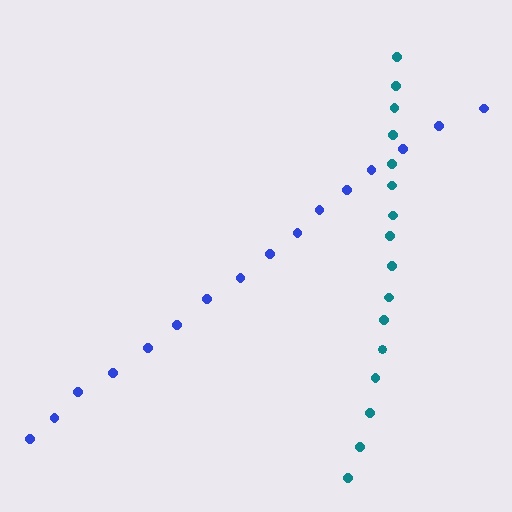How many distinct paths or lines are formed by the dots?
There are 2 distinct paths.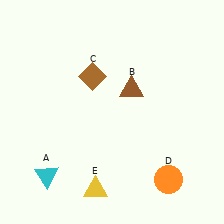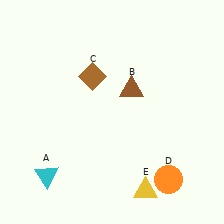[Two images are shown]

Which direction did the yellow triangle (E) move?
The yellow triangle (E) moved right.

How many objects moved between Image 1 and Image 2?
1 object moved between the two images.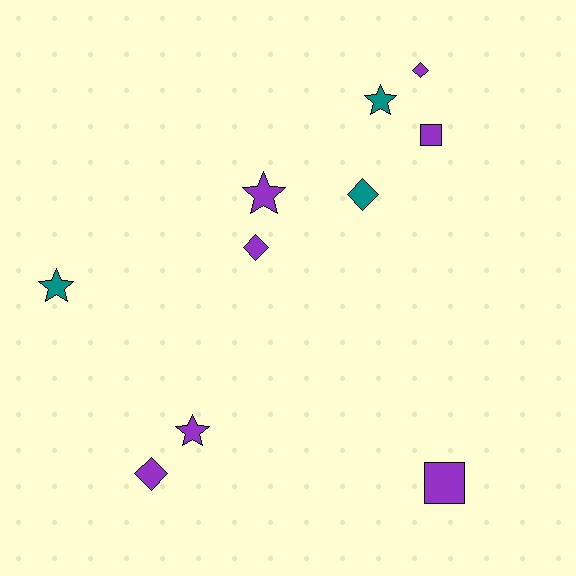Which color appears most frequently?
Purple, with 7 objects.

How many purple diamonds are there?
There are 3 purple diamonds.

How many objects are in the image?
There are 10 objects.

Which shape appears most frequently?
Star, with 4 objects.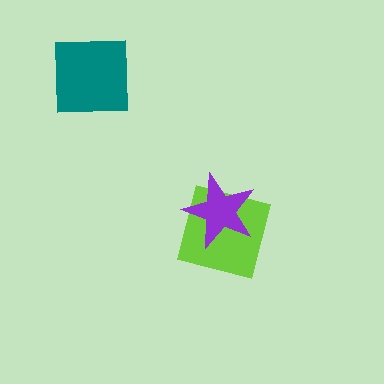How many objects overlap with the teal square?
0 objects overlap with the teal square.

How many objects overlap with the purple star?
1 object overlaps with the purple star.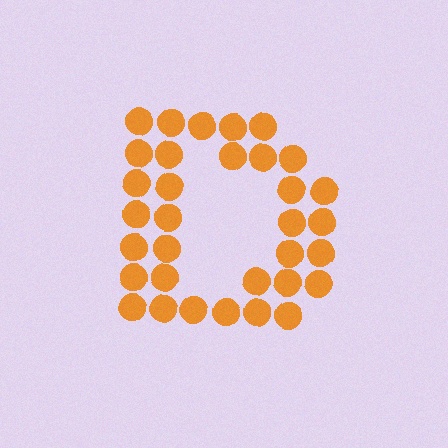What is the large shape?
The large shape is the letter D.